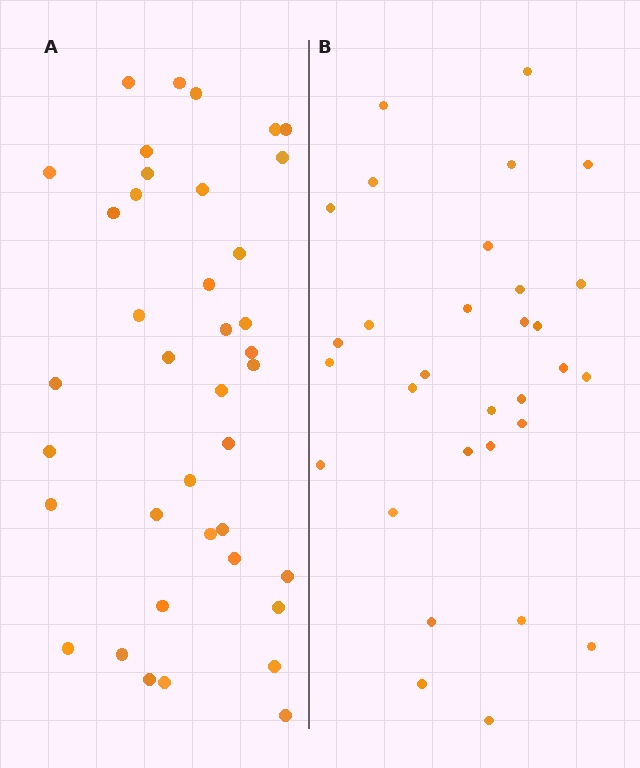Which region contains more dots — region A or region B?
Region A (the left region) has more dots.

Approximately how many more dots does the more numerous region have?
Region A has roughly 8 or so more dots than region B.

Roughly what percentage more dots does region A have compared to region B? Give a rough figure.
About 25% more.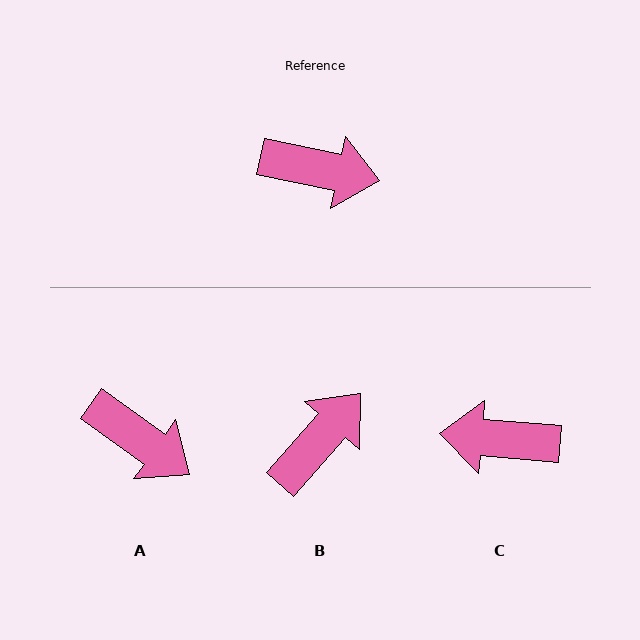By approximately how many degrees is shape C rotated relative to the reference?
Approximately 173 degrees clockwise.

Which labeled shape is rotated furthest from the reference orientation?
C, about 173 degrees away.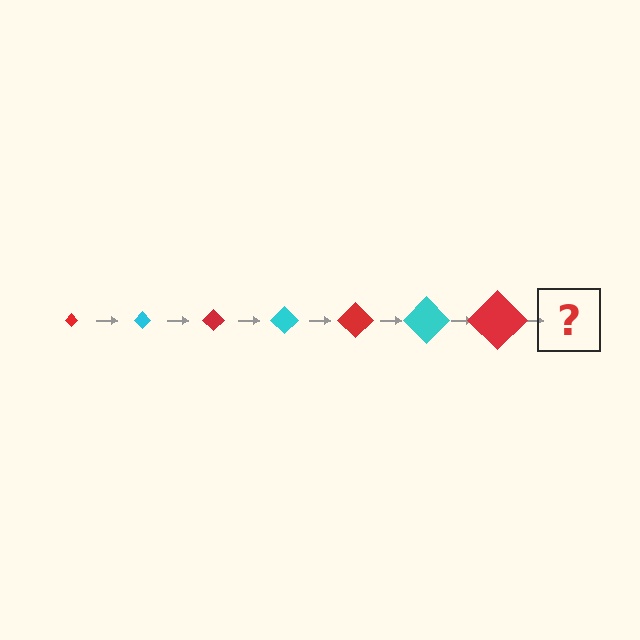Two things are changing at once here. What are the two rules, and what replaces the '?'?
The two rules are that the diamond grows larger each step and the color cycles through red and cyan. The '?' should be a cyan diamond, larger than the previous one.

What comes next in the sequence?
The next element should be a cyan diamond, larger than the previous one.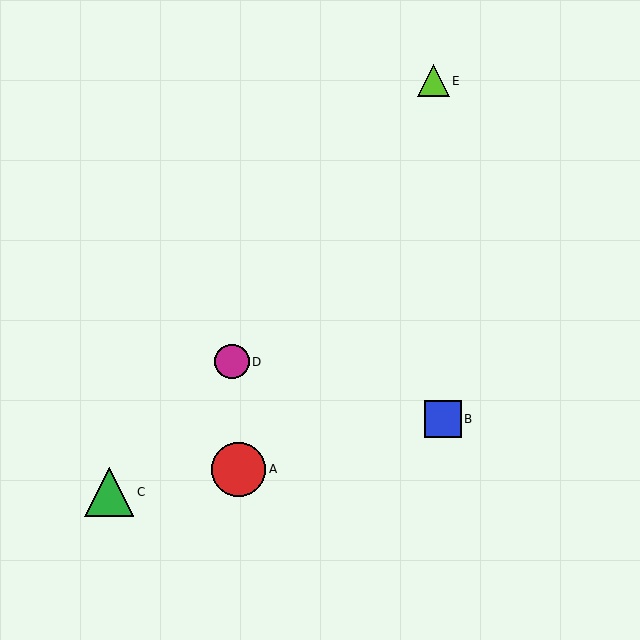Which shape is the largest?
The red circle (labeled A) is the largest.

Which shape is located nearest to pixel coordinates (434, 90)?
The lime triangle (labeled E) at (433, 81) is nearest to that location.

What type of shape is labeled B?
Shape B is a blue square.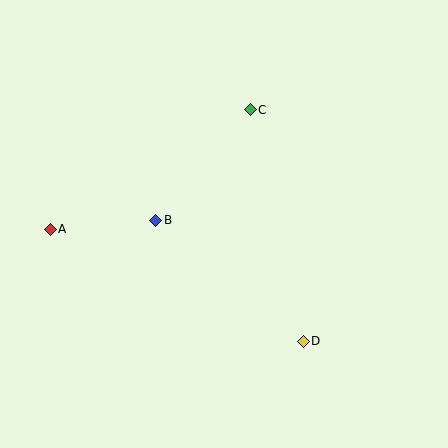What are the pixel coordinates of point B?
Point B is at (156, 220).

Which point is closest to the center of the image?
Point B at (156, 220) is closest to the center.